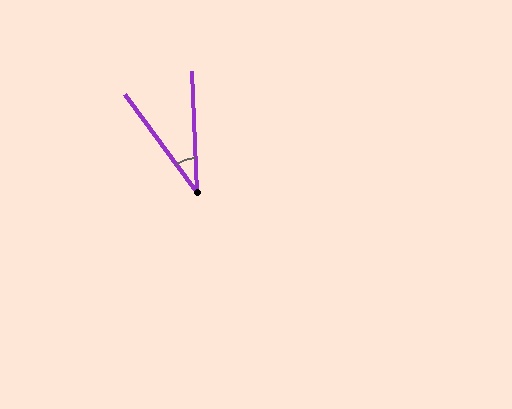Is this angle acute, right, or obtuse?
It is acute.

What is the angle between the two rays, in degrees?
Approximately 34 degrees.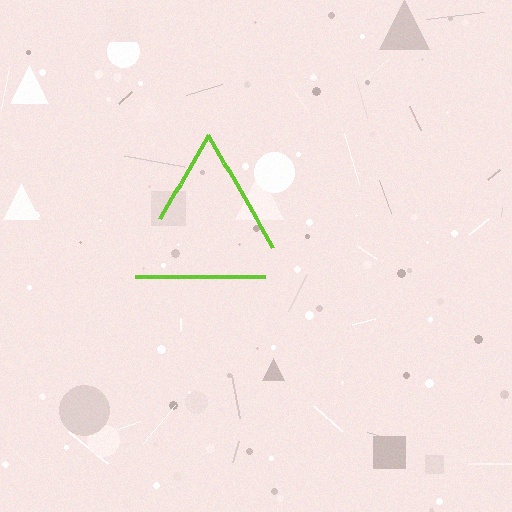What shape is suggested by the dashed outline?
The dashed outline suggests a triangle.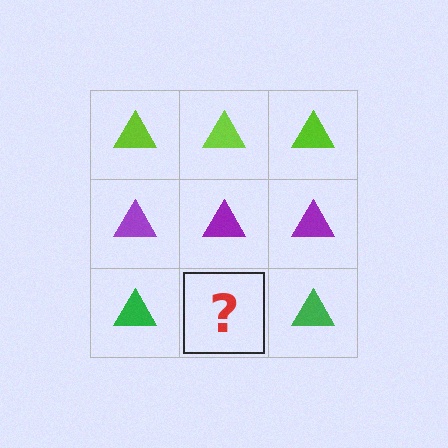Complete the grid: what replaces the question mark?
The question mark should be replaced with a green triangle.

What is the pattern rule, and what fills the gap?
The rule is that each row has a consistent color. The gap should be filled with a green triangle.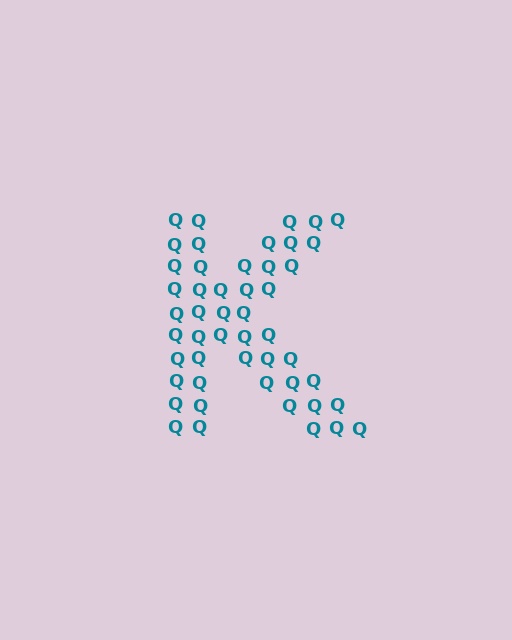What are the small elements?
The small elements are letter Q's.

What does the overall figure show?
The overall figure shows the letter K.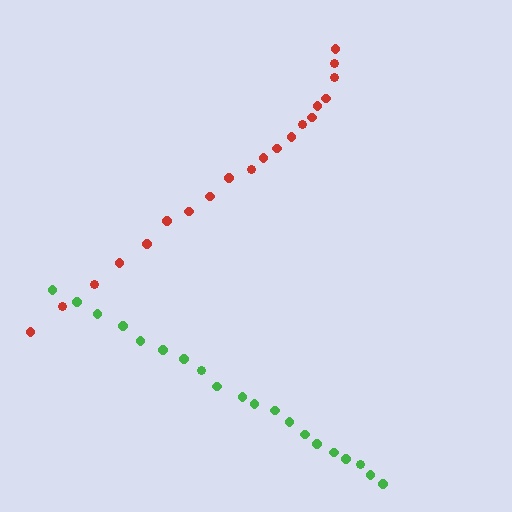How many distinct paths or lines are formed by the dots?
There are 2 distinct paths.